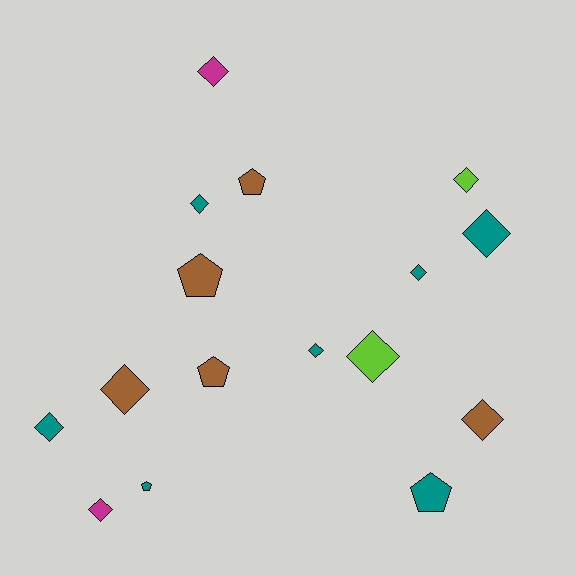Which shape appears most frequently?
Diamond, with 11 objects.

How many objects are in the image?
There are 16 objects.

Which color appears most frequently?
Teal, with 7 objects.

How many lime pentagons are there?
There are no lime pentagons.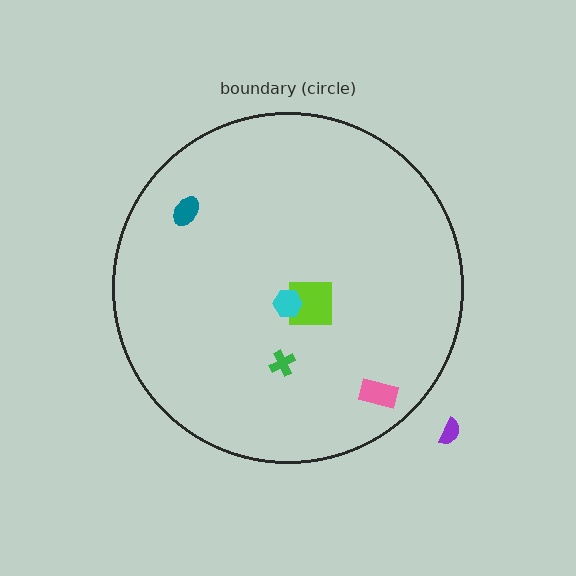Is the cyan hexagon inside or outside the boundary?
Inside.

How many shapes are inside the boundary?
5 inside, 1 outside.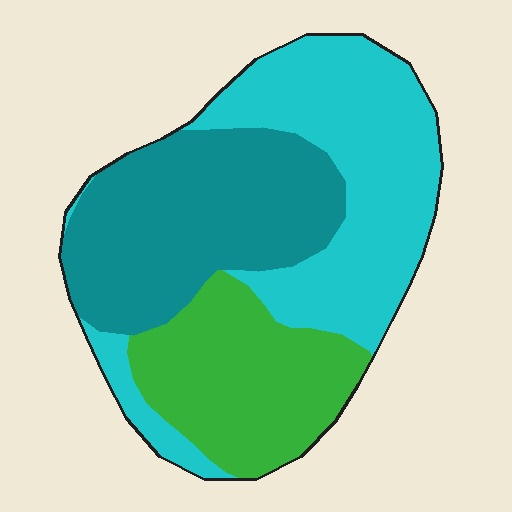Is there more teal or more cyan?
Cyan.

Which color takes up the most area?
Cyan, at roughly 40%.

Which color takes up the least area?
Green, at roughly 25%.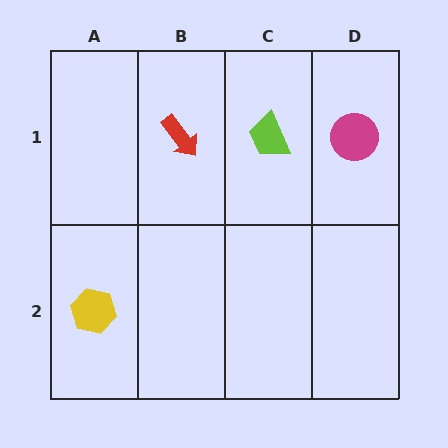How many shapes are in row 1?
3 shapes.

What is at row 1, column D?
A magenta circle.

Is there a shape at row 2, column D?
No, that cell is empty.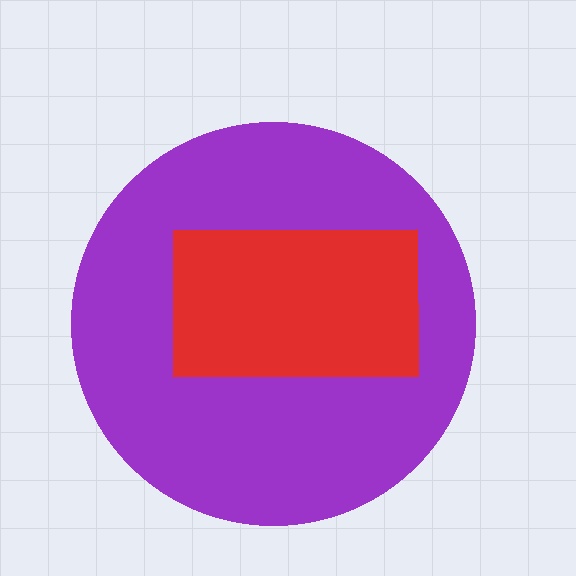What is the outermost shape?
The purple circle.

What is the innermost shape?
The red rectangle.